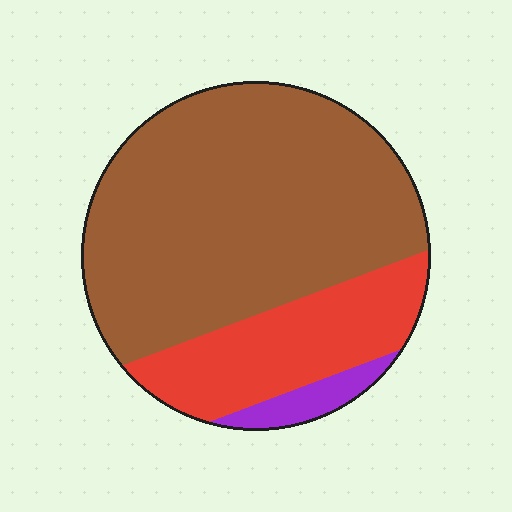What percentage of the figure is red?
Red takes up about one quarter (1/4) of the figure.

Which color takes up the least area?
Purple, at roughly 5%.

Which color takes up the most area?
Brown, at roughly 70%.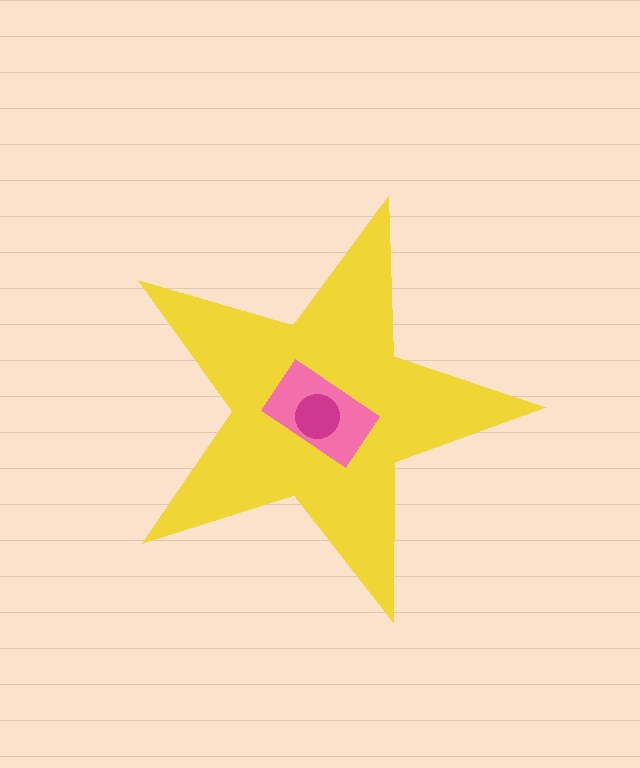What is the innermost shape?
The magenta circle.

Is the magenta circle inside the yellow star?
Yes.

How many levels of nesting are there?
3.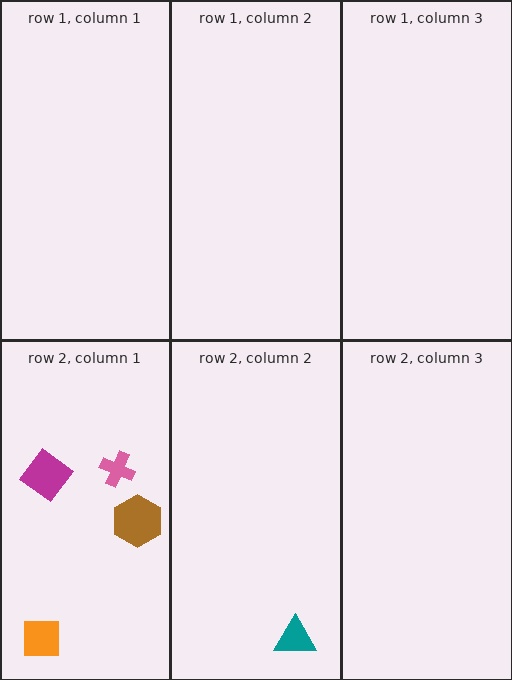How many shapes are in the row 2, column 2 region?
1.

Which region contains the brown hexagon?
The row 2, column 1 region.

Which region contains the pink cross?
The row 2, column 1 region.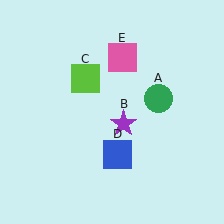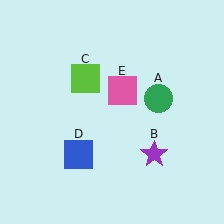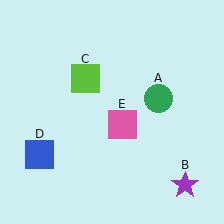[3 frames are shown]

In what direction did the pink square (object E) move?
The pink square (object E) moved down.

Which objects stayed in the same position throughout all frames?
Green circle (object A) and lime square (object C) remained stationary.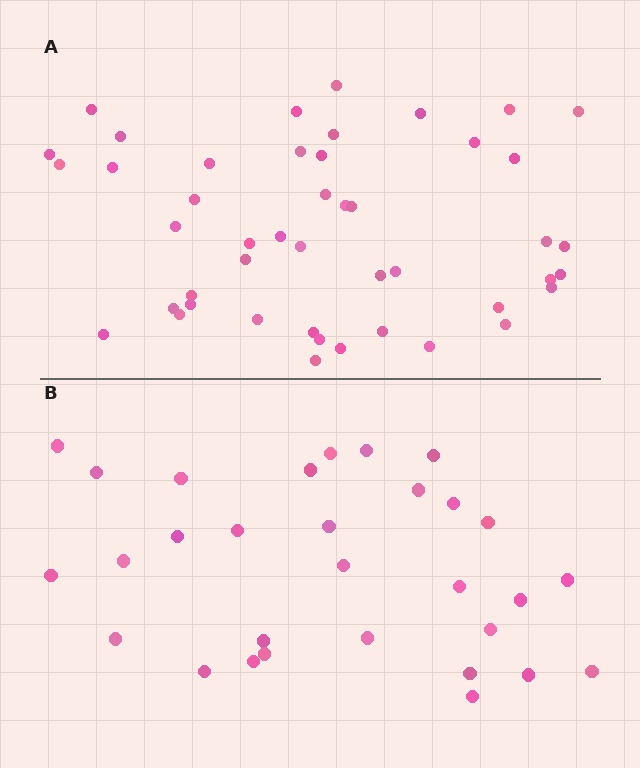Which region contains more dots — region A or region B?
Region A (the top region) has more dots.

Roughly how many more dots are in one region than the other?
Region A has approximately 15 more dots than region B.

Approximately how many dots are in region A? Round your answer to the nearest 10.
About 50 dots. (The exact count is 46, which rounds to 50.)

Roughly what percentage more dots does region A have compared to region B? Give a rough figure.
About 55% more.